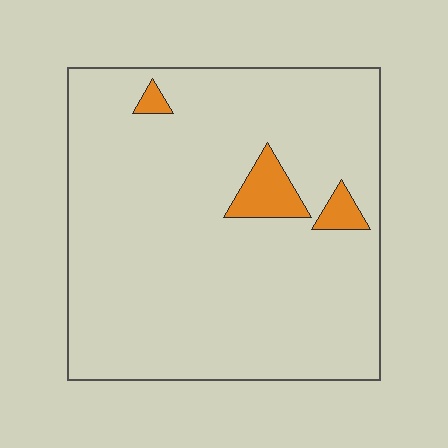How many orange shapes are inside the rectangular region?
3.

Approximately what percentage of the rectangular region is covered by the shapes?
Approximately 5%.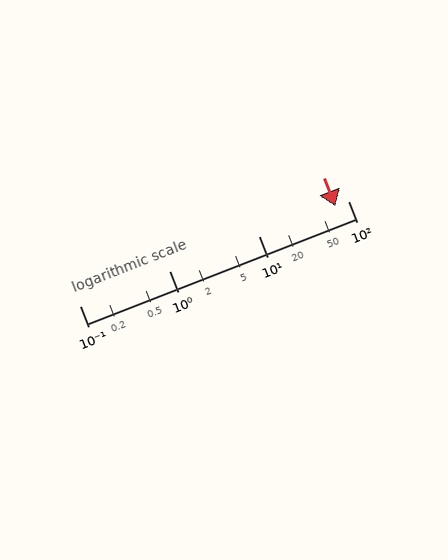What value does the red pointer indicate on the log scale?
The pointer indicates approximately 73.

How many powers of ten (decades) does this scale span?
The scale spans 3 decades, from 0.1 to 100.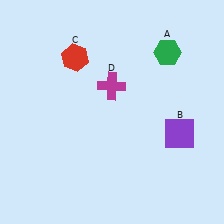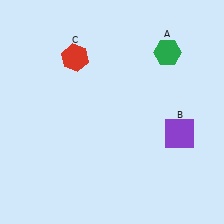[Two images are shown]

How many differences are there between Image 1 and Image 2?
There is 1 difference between the two images.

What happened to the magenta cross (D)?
The magenta cross (D) was removed in Image 2. It was in the top-left area of Image 1.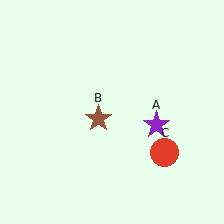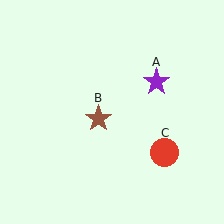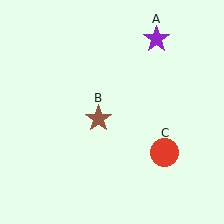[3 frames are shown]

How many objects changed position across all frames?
1 object changed position: purple star (object A).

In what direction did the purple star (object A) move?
The purple star (object A) moved up.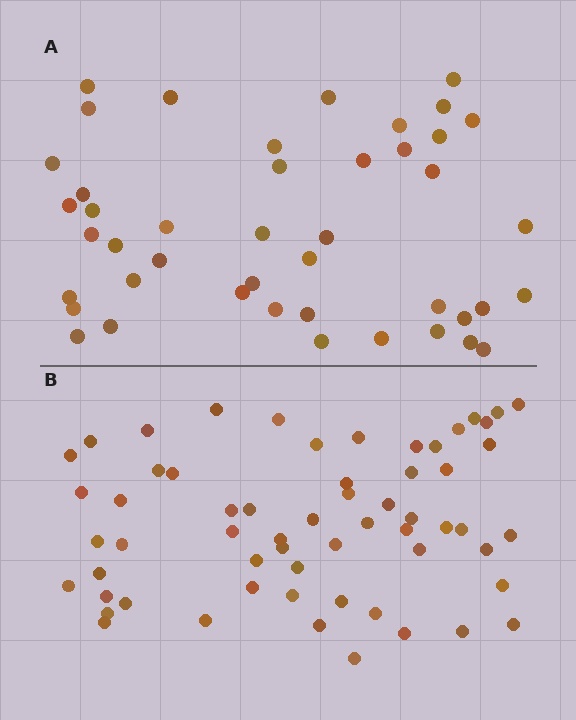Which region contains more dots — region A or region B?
Region B (the bottom region) has more dots.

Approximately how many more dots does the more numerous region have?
Region B has approximately 15 more dots than region A.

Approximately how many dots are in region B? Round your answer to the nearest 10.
About 60 dots.